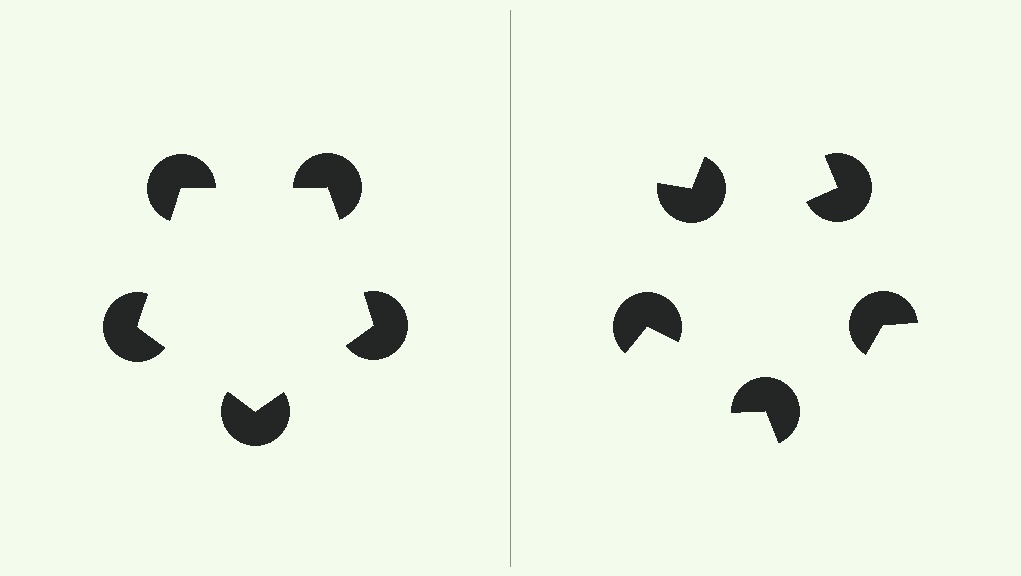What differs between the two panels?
The pac-man discs are positioned identically on both sides; only the wedge orientations differ. On the left they align to a pentagon; on the right they are misaligned.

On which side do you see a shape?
An illusory pentagon appears on the left side. On the right side the wedge cuts are rotated, so no coherent shape forms.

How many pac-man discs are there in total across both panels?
10 — 5 on each side.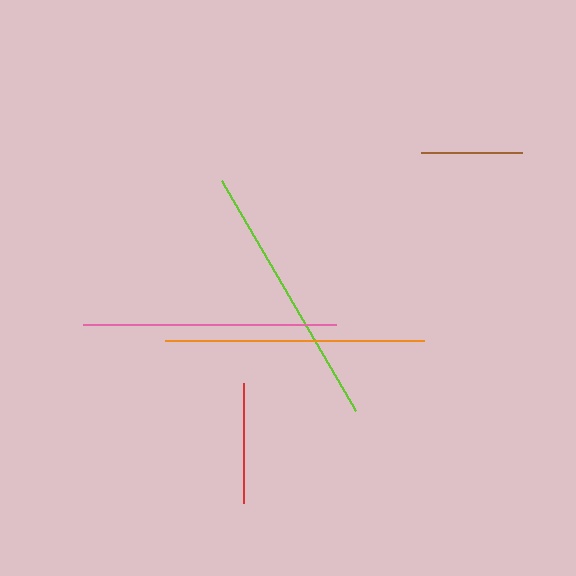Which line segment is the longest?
The lime line is the longest at approximately 267 pixels.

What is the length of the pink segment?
The pink segment is approximately 253 pixels long.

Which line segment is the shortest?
The brown line is the shortest at approximately 101 pixels.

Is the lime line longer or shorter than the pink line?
The lime line is longer than the pink line.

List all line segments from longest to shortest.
From longest to shortest: lime, orange, pink, red, brown.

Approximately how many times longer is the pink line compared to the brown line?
The pink line is approximately 2.5 times the length of the brown line.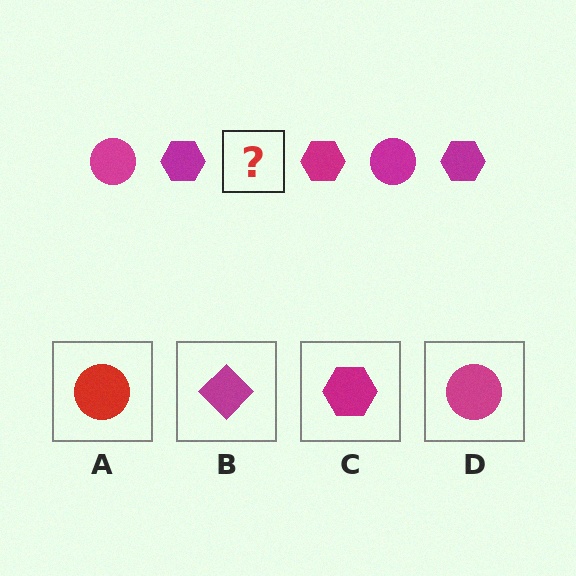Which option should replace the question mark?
Option D.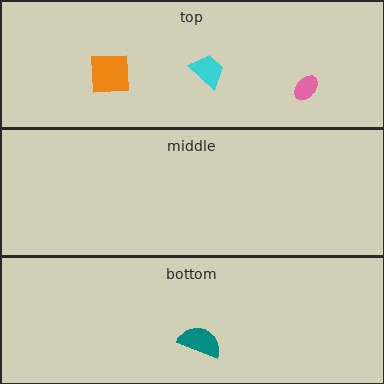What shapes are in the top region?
The pink ellipse, the cyan trapezoid, the orange square.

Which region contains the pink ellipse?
The top region.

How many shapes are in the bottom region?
1.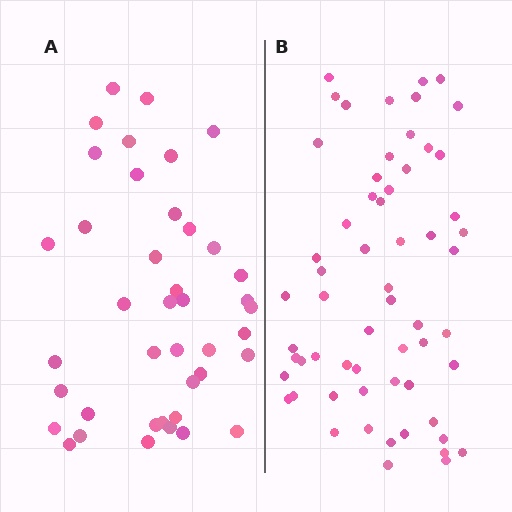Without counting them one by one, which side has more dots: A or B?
Region B (the right region) has more dots.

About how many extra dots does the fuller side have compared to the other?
Region B has approximately 20 more dots than region A.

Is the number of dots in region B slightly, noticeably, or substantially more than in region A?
Region B has substantially more. The ratio is roughly 1.5 to 1.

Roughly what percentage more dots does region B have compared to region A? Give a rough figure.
About 45% more.